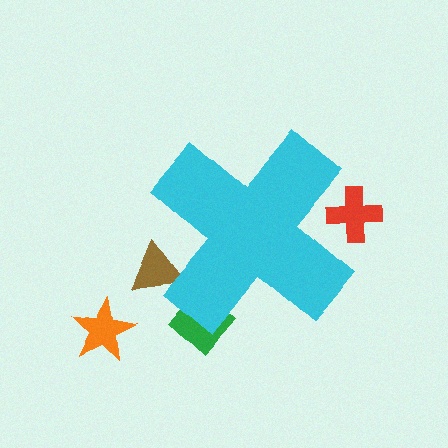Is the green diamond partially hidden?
Yes, the green diamond is partially hidden behind the cyan cross.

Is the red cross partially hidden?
Yes, the red cross is partially hidden behind the cyan cross.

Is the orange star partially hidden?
No, the orange star is fully visible.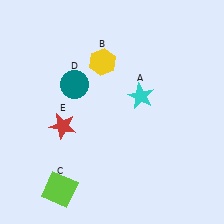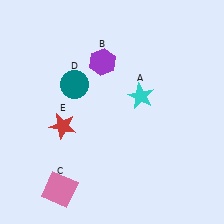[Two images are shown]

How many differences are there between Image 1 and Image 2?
There are 2 differences between the two images.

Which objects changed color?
B changed from yellow to purple. C changed from lime to pink.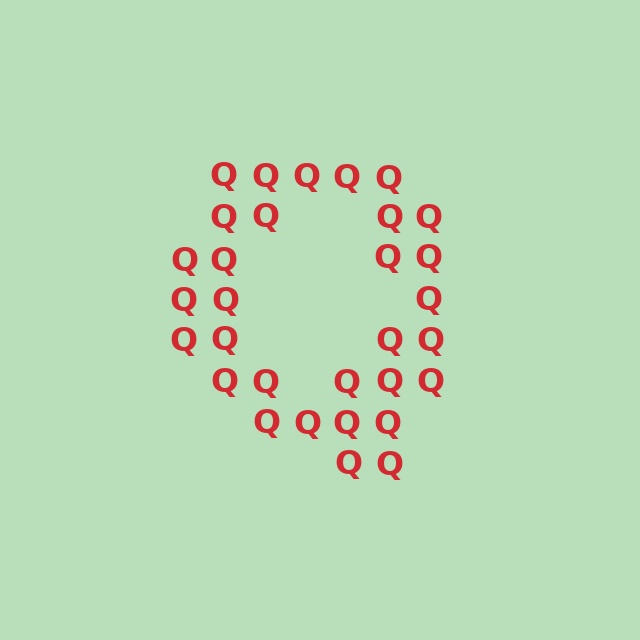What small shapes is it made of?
It is made of small letter Q's.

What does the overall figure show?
The overall figure shows the letter Q.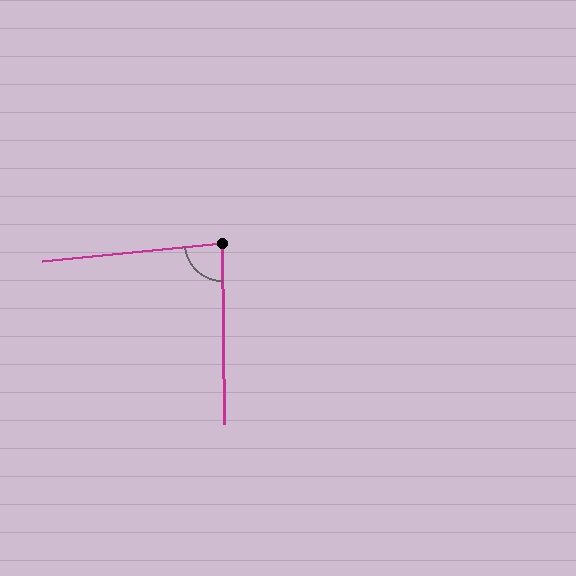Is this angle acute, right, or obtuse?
It is approximately a right angle.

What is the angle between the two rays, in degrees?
Approximately 85 degrees.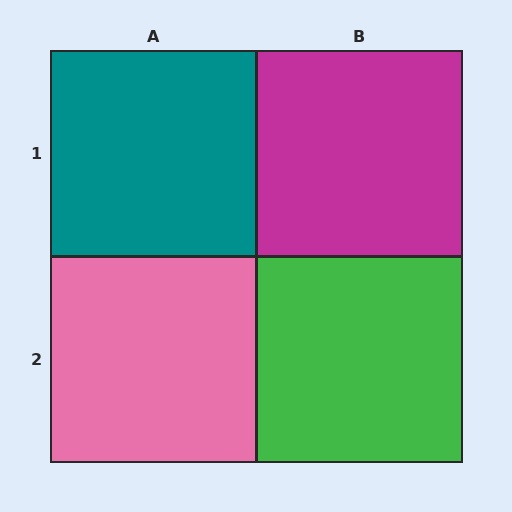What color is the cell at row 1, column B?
Magenta.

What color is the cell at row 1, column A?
Teal.